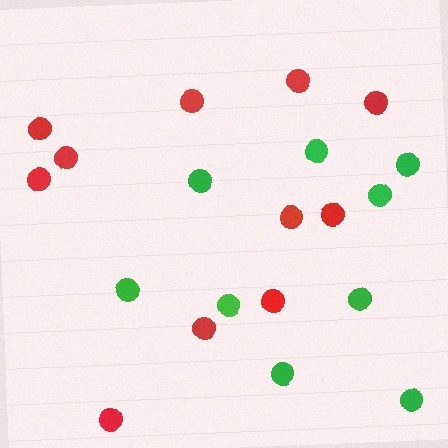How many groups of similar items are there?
There are 2 groups: one group of green circles (9) and one group of red circles (11).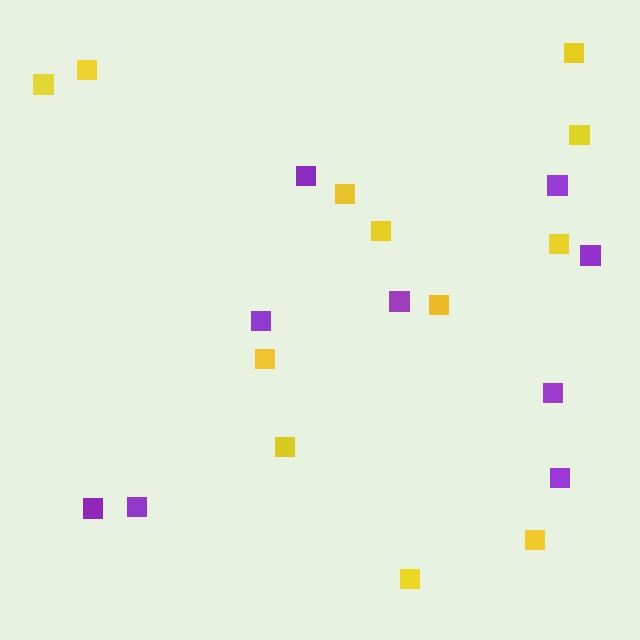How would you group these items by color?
There are 2 groups: one group of yellow squares (12) and one group of purple squares (9).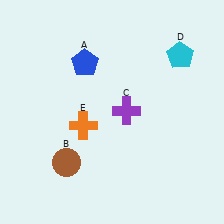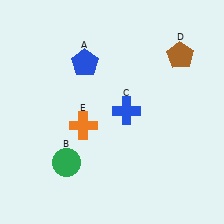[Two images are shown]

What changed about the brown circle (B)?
In Image 1, B is brown. In Image 2, it changed to green.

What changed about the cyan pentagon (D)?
In Image 1, D is cyan. In Image 2, it changed to brown.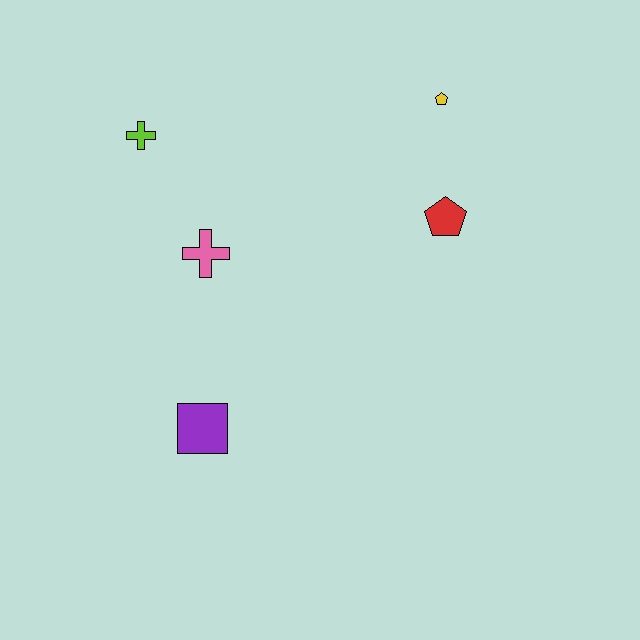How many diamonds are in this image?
There are no diamonds.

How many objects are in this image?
There are 5 objects.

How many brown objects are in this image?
There are no brown objects.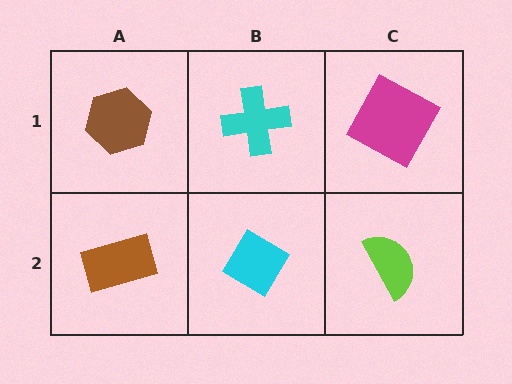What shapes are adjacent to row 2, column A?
A brown hexagon (row 1, column A), a cyan diamond (row 2, column B).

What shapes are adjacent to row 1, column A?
A brown rectangle (row 2, column A), a cyan cross (row 1, column B).